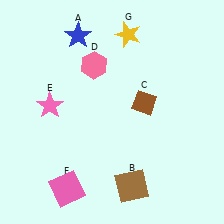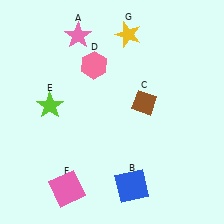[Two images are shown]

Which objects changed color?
A changed from blue to pink. B changed from brown to blue. E changed from pink to lime.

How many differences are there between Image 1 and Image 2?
There are 3 differences between the two images.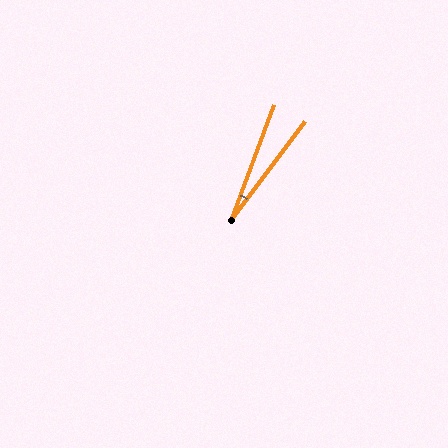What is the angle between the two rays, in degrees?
Approximately 16 degrees.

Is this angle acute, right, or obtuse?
It is acute.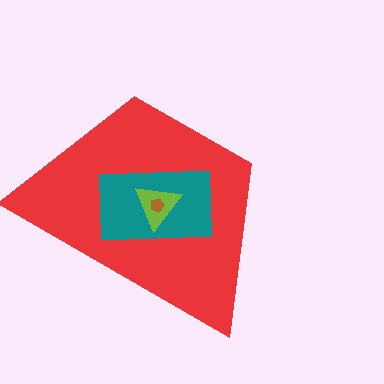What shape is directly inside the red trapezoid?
The teal rectangle.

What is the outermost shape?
The red trapezoid.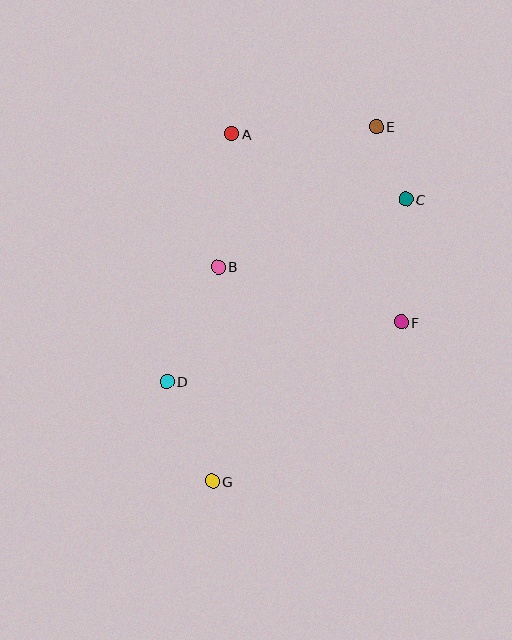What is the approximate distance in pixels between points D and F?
The distance between D and F is approximately 242 pixels.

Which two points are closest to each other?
Points C and E are closest to each other.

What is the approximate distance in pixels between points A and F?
The distance between A and F is approximately 253 pixels.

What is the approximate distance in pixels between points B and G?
The distance between B and G is approximately 215 pixels.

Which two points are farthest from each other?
Points E and G are farthest from each other.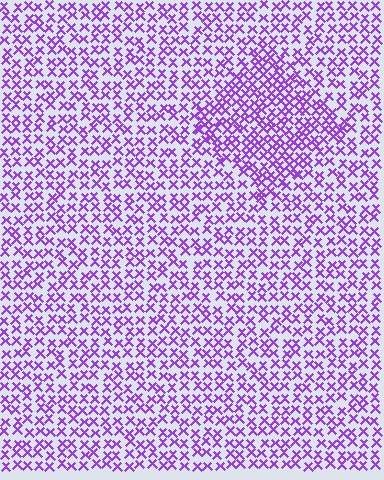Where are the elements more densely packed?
The elements are more densely packed inside the diamond boundary.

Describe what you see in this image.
The image contains small purple elements arranged at two different densities. A diamond-shaped region is visible where the elements are more densely packed than the surrounding area.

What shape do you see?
I see a diamond.